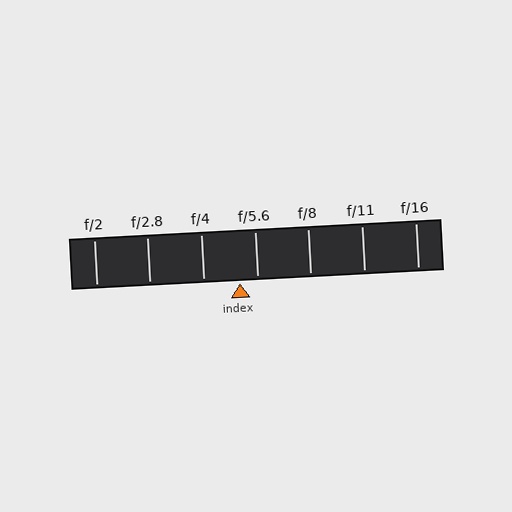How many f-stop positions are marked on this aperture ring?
There are 7 f-stop positions marked.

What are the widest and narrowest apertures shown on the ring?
The widest aperture shown is f/2 and the narrowest is f/16.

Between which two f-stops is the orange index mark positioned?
The index mark is between f/4 and f/5.6.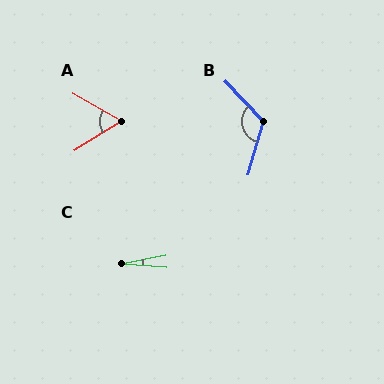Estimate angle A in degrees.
Approximately 61 degrees.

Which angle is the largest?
B, at approximately 120 degrees.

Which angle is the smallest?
C, at approximately 15 degrees.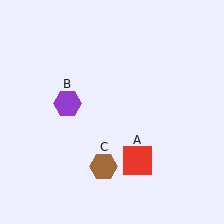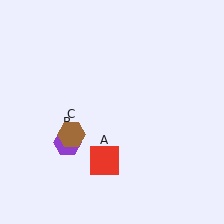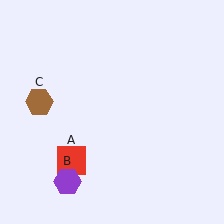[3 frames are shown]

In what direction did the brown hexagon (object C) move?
The brown hexagon (object C) moved up and to the left.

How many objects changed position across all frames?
3 objects changed position: red square (object A), purple hexagon (object B), brown hexagon (object C).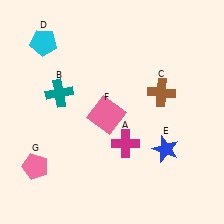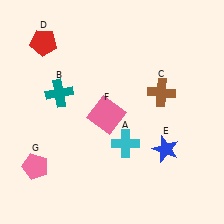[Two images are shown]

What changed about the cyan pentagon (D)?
In Image 1, D is cyan. In Image 2, it changed to red.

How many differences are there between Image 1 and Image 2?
There are 2 differences between the two images.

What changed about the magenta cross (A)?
In Image 1, A is magenta. In Image 2, it changed to cyan.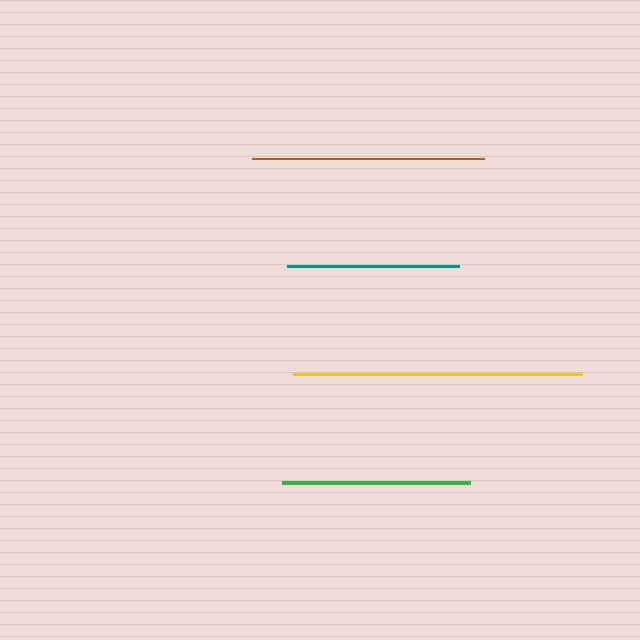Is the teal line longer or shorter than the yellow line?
The yellow line is longer than the teal line.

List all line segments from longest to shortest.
From longest to shortest: yellow, brown, green, teal.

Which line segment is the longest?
The yellow line is the longest at approximately 288 pixels.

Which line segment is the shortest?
The teal line is the shortest at approximately 172 pixels.